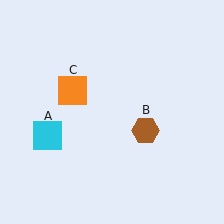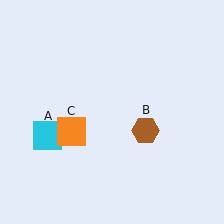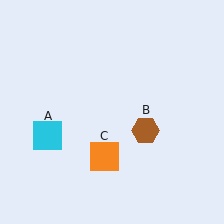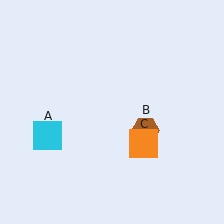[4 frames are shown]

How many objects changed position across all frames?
1 object changed position: orange square (object C).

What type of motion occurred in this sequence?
The orange square (object C) rotated counterclockwise around the center of the scene.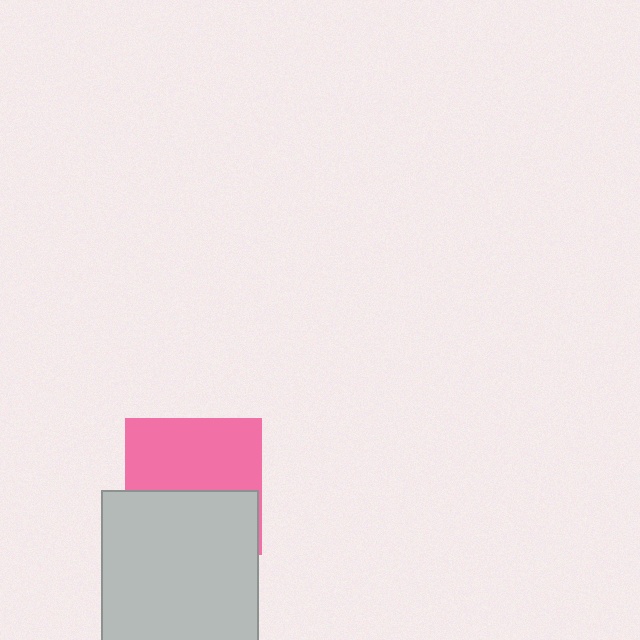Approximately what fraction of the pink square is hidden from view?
Roughly 47% of the pink square is hidden behind the light gray square.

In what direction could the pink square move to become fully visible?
The pink square could move up. That would shift it out from behind the light gray square entirely.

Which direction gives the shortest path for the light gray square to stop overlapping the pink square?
Moving down gives the shortest separation.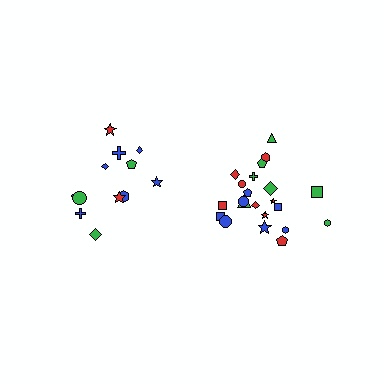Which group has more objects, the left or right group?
The right group.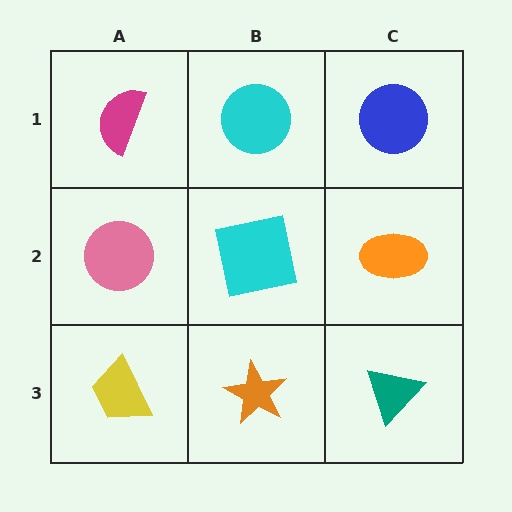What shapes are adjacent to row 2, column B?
A cyan circle (row 1, column B), an orange star (row 3, column B), a pink circle (row 2, column A), an orange ellipse (row 2, column C).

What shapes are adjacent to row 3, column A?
A pink circle (row 2, column A), an orange star (row 3, column B).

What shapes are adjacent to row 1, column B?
A cyan square (row 2, column B), a magenta semicircle (row 1, column A), a blue circle (row 1, column C).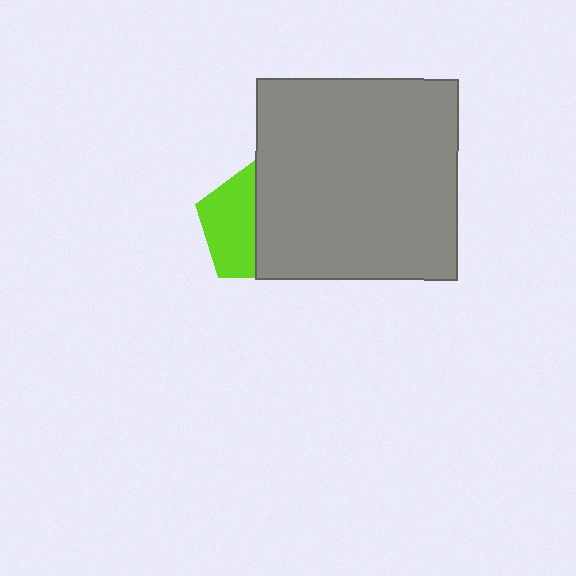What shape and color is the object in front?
The object in front is a gray square.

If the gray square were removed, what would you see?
You would see the complete lime pentagon.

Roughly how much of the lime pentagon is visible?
About half of it is visible (roughly 48%).